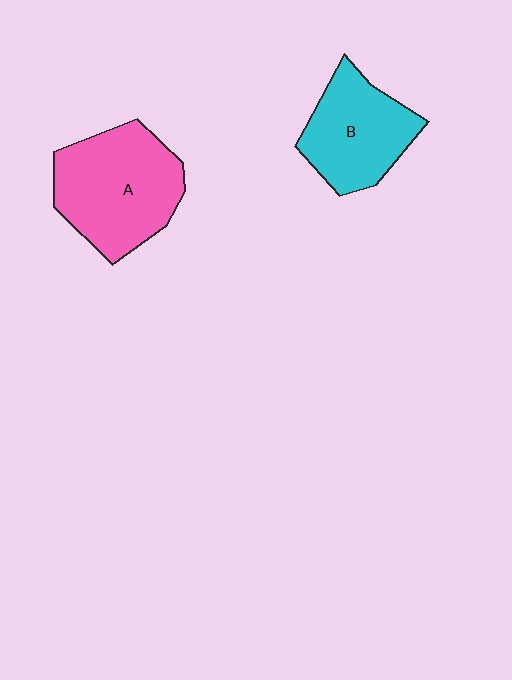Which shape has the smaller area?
Shape B (cyan).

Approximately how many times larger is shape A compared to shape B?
Approximately 1.3 times.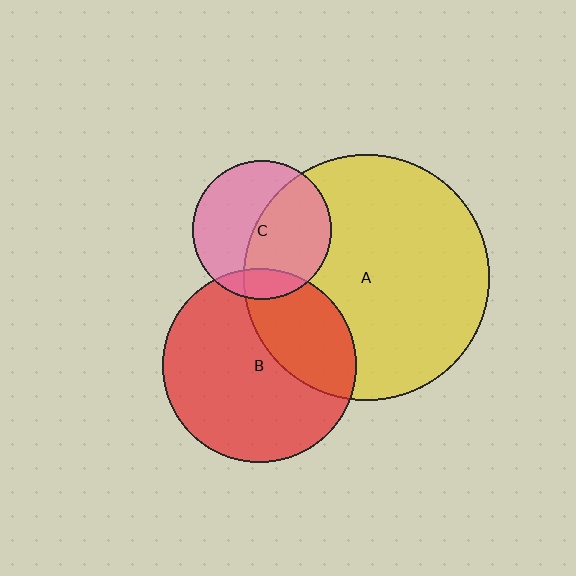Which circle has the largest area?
Circle A (yellow).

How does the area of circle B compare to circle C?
Approximately 1.9 times.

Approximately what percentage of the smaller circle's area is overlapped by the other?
Approximately 50%.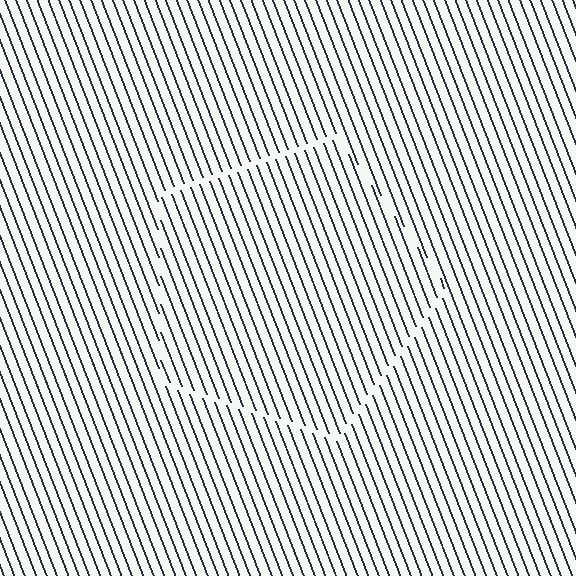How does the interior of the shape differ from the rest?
The interior of the shape contains the same grating, shifted by half a period — the contour is defined by the phase discontinuity where line-ends from the inner and outer gratings abut.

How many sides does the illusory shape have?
5 sides — the line-ends trace a pentagon.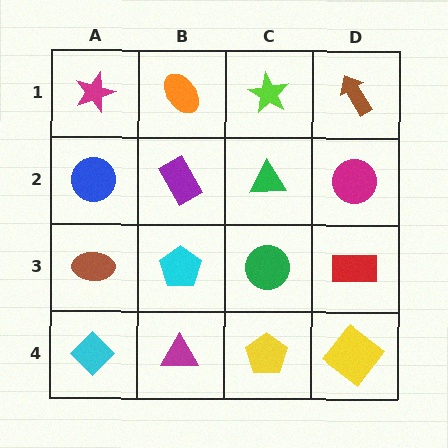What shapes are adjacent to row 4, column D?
A red rectangle (row 3, column D), a yellow pentagon (row 4, column C).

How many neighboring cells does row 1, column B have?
3.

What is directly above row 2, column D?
A brown arrow.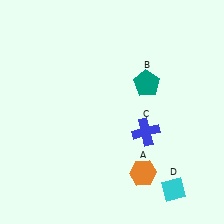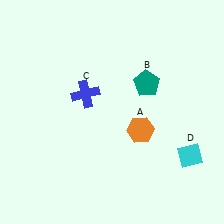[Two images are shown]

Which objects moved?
The objects that moved are: the orange hexagon (A), the blue cross (C), the cyan diamond (D).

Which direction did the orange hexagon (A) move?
The orange hexagon (A) moved up.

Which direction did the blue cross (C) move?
The blue cross (C) moved left.